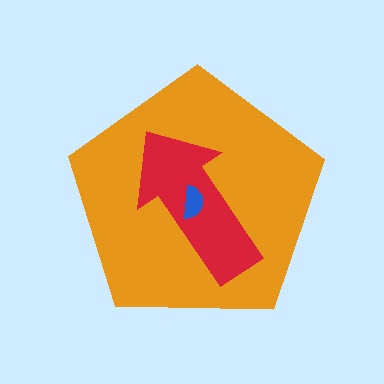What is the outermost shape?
The orange pentagon.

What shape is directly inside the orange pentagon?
The red arrow.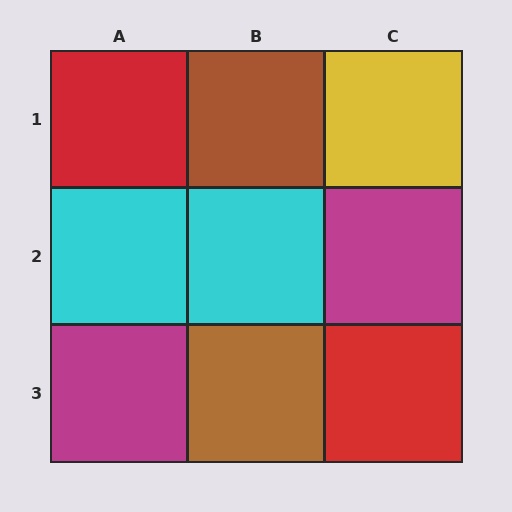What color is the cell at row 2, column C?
Magenta.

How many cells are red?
2 cells are red.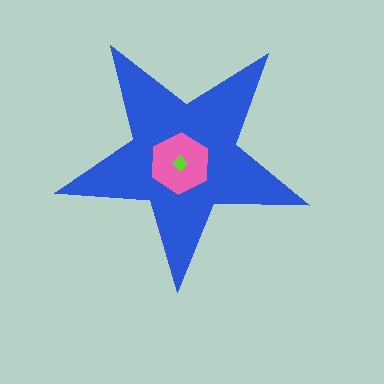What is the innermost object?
The lime diamond.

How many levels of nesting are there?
3.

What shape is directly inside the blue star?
The pink hexagon.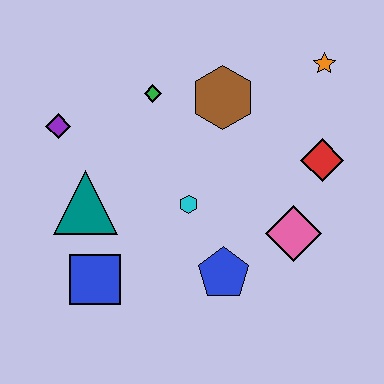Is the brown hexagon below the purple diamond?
No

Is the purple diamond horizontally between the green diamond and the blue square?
No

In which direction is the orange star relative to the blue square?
The orange star is to the right of the blue square.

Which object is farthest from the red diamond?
The purple diamond is farthest from the red diamond.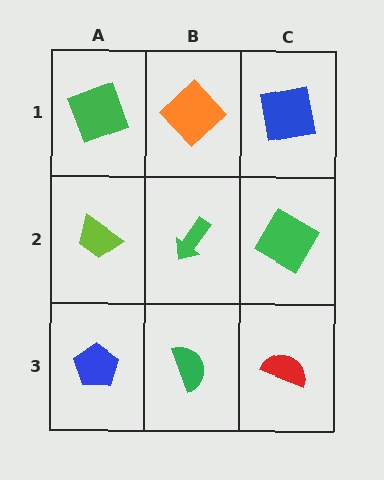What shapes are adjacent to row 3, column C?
A green diamond (row 2, column C), a green semicircle (row 3, column B).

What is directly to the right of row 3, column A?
A green semicircle.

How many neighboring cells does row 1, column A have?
2.